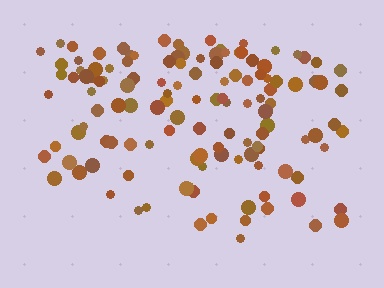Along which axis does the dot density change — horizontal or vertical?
Vertical.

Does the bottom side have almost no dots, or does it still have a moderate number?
Still a moderate number, just noticeably fewer than the top.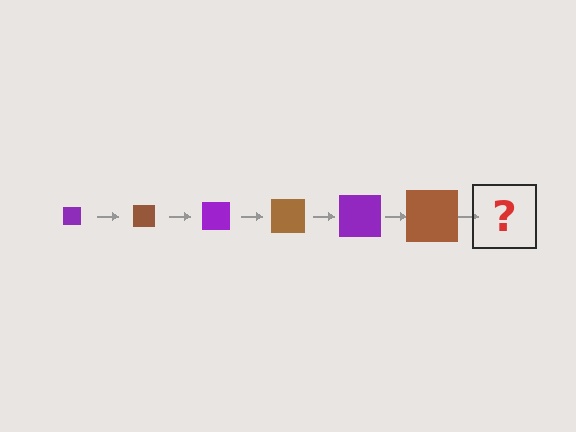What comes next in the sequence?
The next element should be a purple square, larger than the previous one.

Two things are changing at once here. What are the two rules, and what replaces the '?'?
The two rules are that the square grows larger each step and the color cycles through purple and brown. The '?' should be a purple square, larger than the previous one.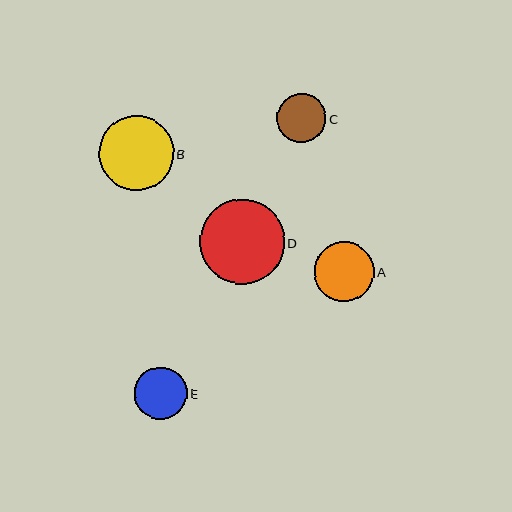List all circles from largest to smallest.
From largest to smallest: D, B, A, E, C.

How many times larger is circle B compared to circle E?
Circle B is approximately 1.4 times the size of circle E.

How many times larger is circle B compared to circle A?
Circle B is approximately 1.3 times the size of circle A.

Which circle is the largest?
Circle D is the largest with a size of approximately 85 pixels.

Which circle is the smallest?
Circle C is the smallest with a size of approximately 49 pixels.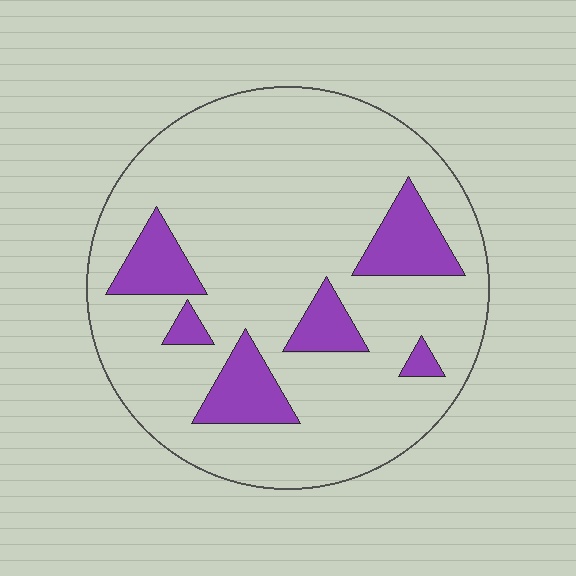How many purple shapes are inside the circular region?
6.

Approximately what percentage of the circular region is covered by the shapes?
Approximately 15%.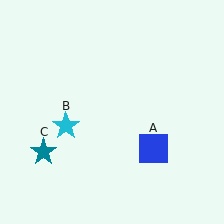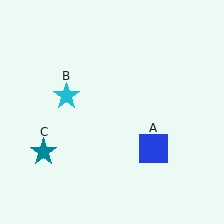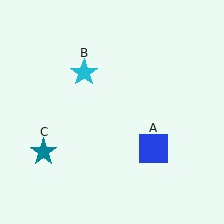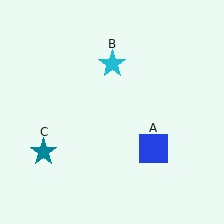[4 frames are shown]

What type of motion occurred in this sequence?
The cyan star (object B) rotated clockwise around the center of the scene.